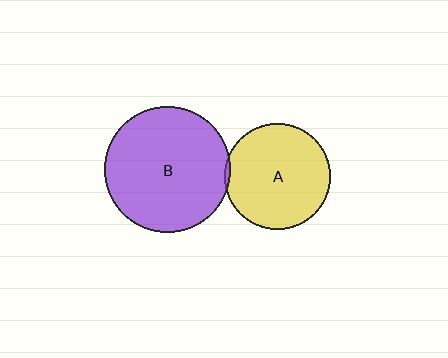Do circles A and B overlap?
Yes.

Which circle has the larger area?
Circle B (purple).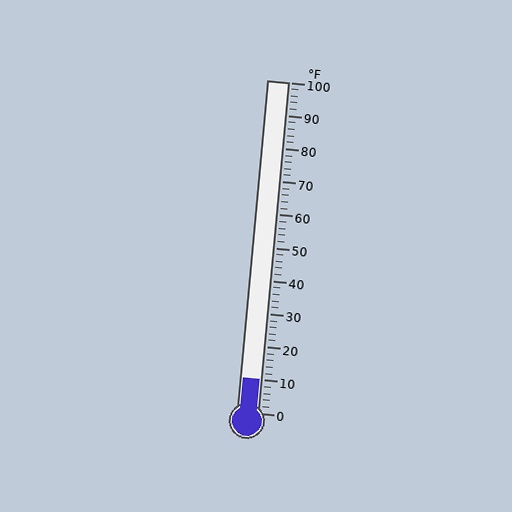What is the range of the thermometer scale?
The thermometer scale ranges from 0°F to 100°F.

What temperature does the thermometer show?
The thermometer shows approximately 10°F.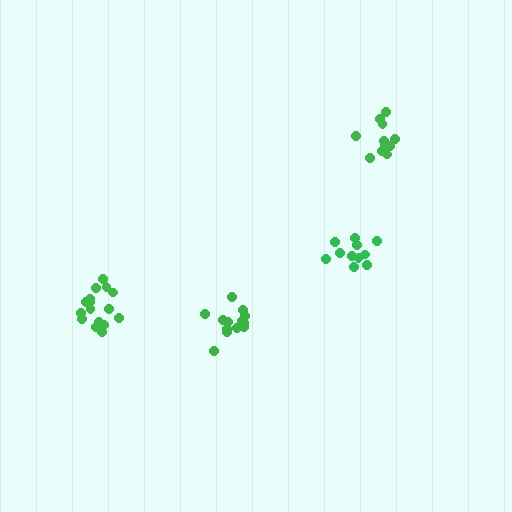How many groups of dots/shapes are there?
There are 4 groups.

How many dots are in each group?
Group 1: 11 dots, Group 2: 13 dots, Group 3: 16 dots, Group 4: 11 dots (51 total).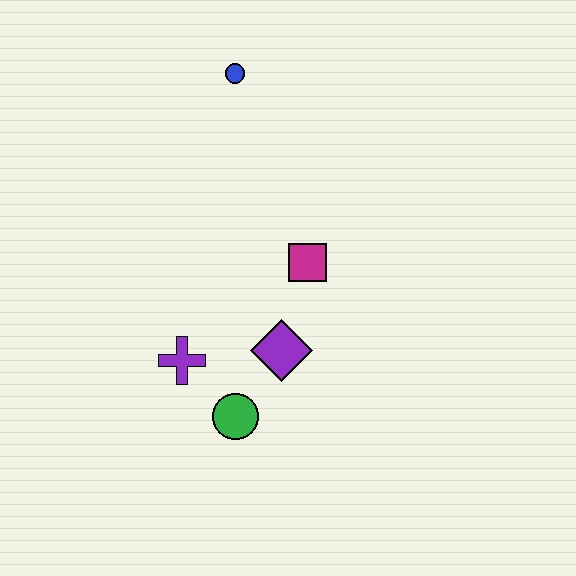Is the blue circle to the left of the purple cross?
No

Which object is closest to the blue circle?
The magenta square is closest to the blue circle.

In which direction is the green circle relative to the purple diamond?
The green circle is below the purple diamond.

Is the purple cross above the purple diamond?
No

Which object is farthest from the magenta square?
The blue circle is farthest from the magenta square.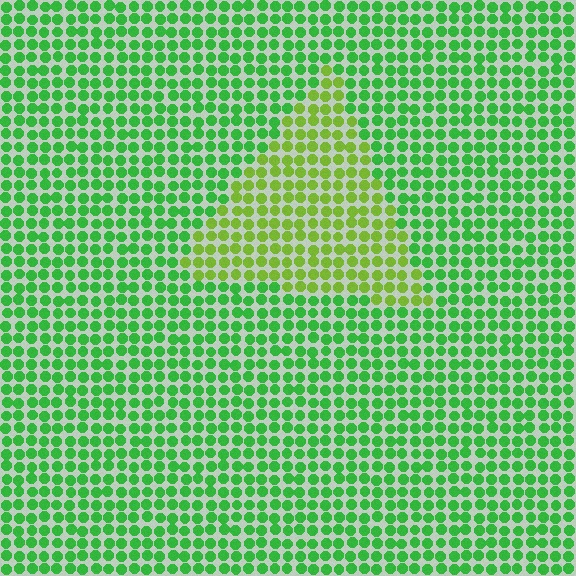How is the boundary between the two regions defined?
The boundary is defined purely by a slight shift in hue (about 36 degrees). Spacing, size, and orientation are identical on both sides.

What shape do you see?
I see a triangle.